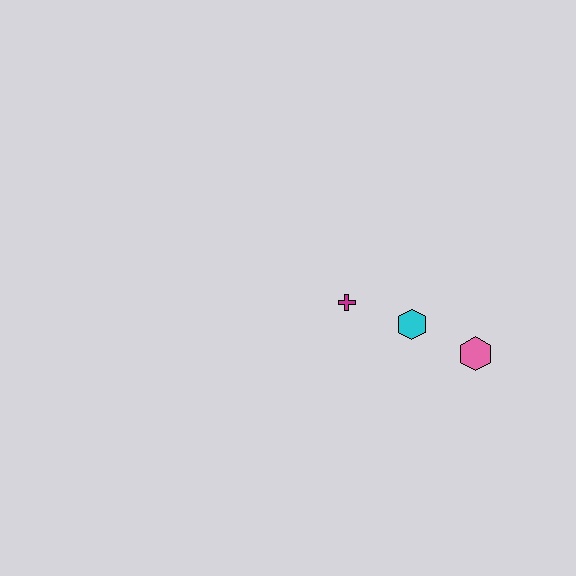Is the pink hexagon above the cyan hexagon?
No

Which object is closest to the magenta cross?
The cyan hexagon is closest to the magenta cross.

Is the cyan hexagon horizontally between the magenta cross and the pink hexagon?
Yes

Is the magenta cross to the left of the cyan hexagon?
Yes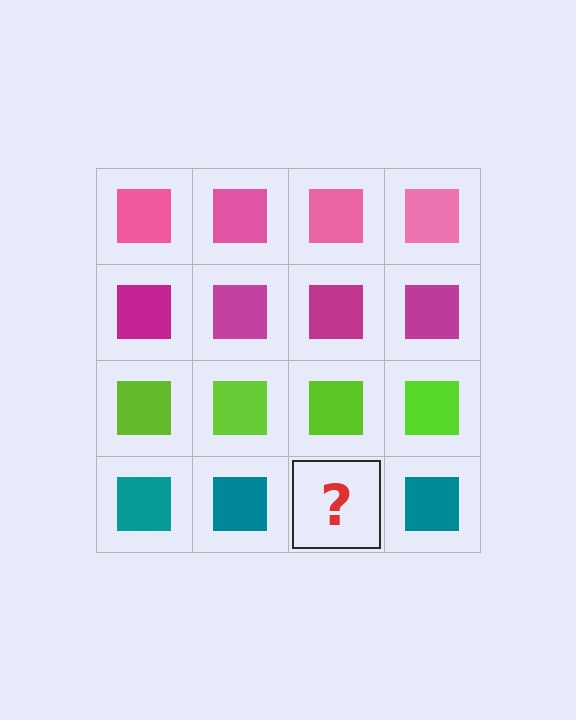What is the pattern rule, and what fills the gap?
The rule is that each row has a consistent color. The gap should be filled with a teal square.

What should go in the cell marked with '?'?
The missing cell should contain a teal square.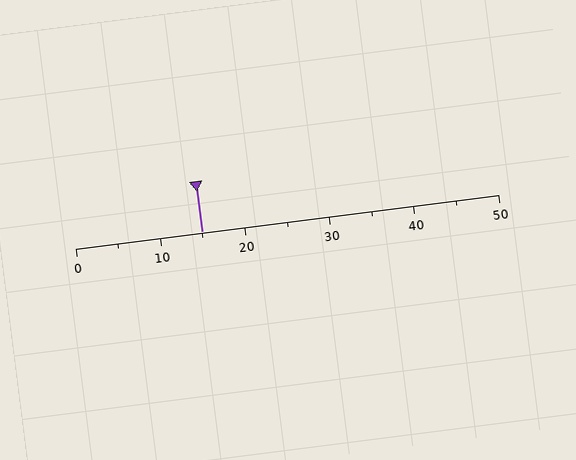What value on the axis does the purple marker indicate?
The marker indicates approximately 15.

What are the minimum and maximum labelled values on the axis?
The axis runs from 0 to 50.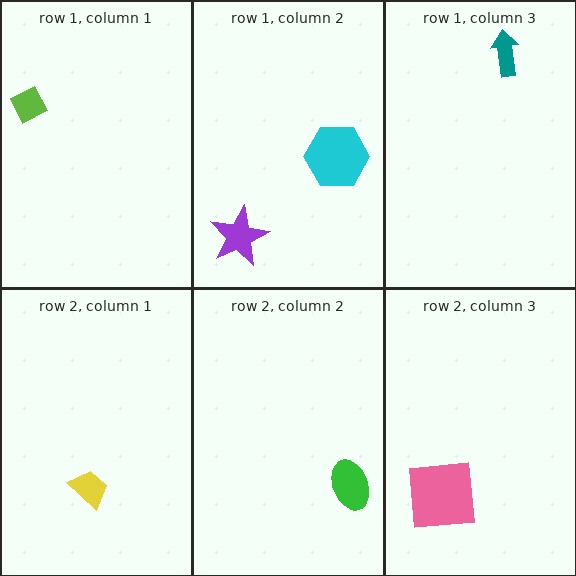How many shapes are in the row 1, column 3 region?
1.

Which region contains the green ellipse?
The row 2, column 2 region.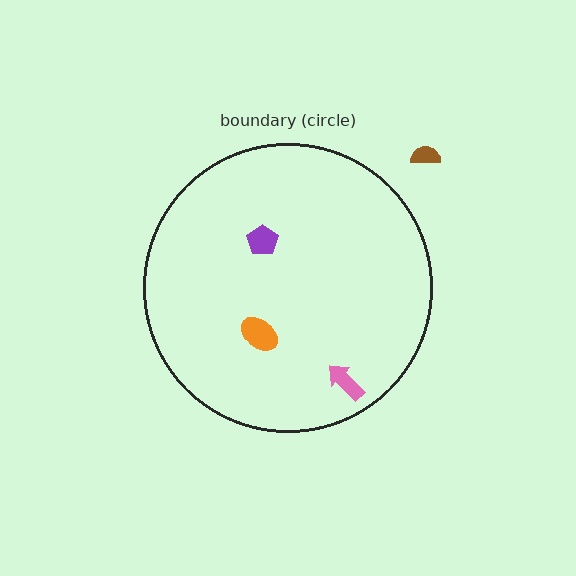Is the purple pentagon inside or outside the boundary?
Inside.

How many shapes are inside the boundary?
3 inside, 1 outside.